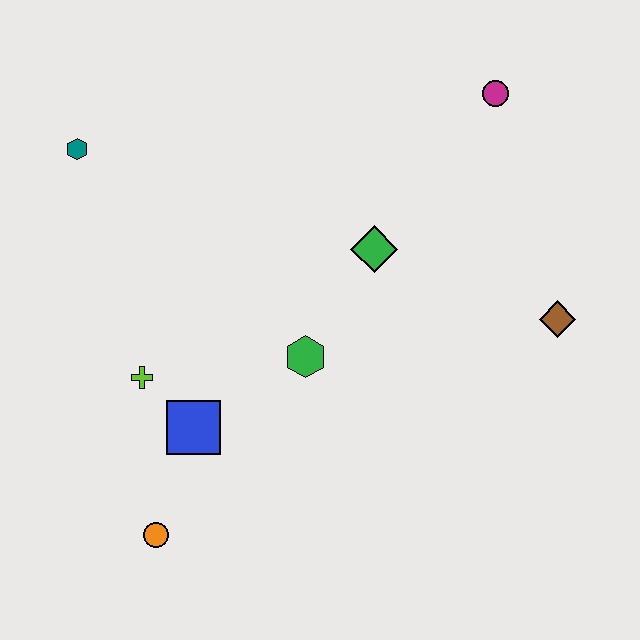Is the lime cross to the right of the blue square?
No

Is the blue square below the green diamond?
Yes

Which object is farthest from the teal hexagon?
The brown diamond is farthest from the teal hexagon.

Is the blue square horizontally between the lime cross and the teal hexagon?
No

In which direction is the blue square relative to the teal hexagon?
The blue square is below the teal hexagon.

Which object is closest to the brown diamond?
The green diamond is closest to the brown diamond.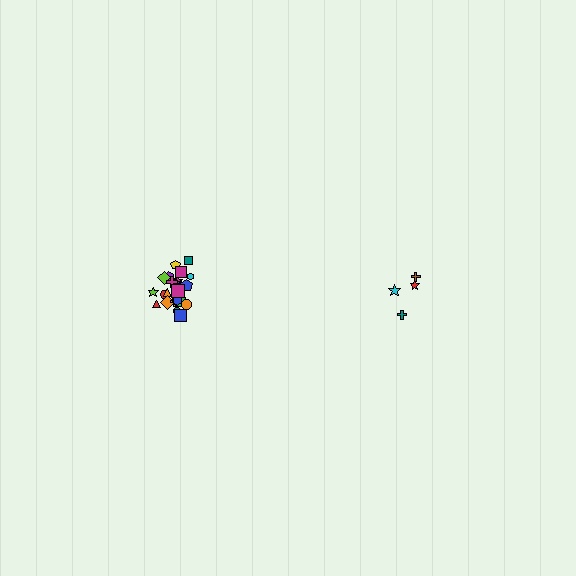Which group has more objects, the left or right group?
The left group.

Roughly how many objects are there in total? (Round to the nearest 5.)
Roughly 25 objects in total.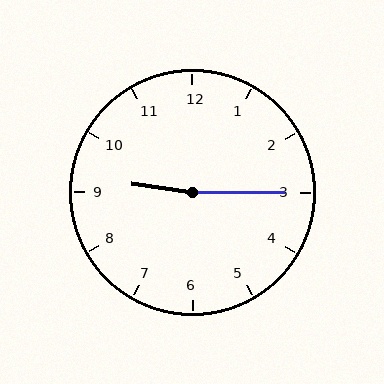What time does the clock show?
9:15.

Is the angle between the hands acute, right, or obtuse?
It is obtuse.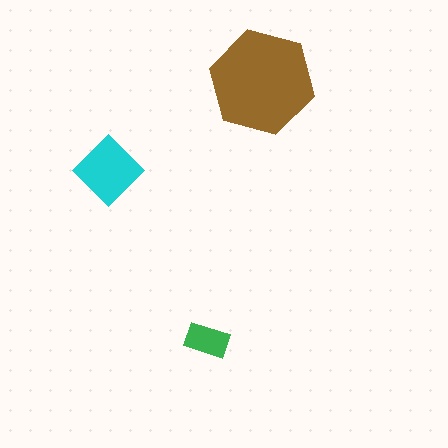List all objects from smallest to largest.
The green rectangle, the cyan diamond, the brown hexagon.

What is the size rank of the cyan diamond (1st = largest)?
2nd.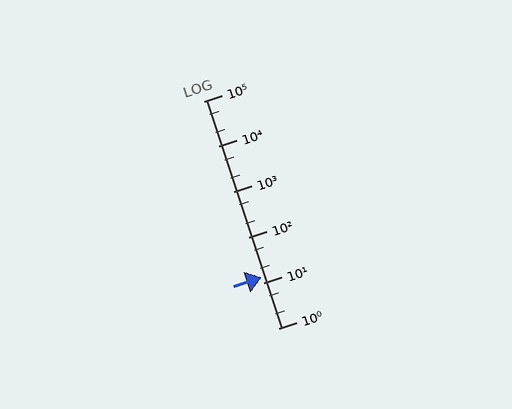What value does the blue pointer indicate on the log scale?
The pointer indicates approximately 13.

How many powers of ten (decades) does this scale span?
The scale spans 5 decades, from 1 to 100000.